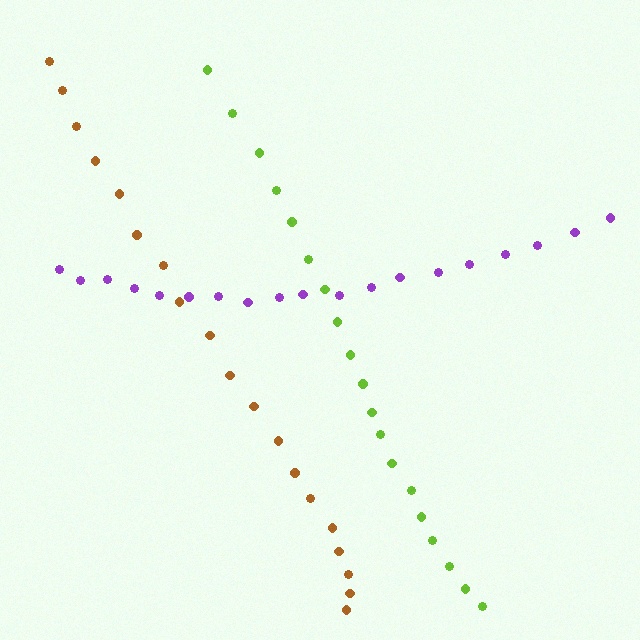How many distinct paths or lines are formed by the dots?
There are 3 distinct paths.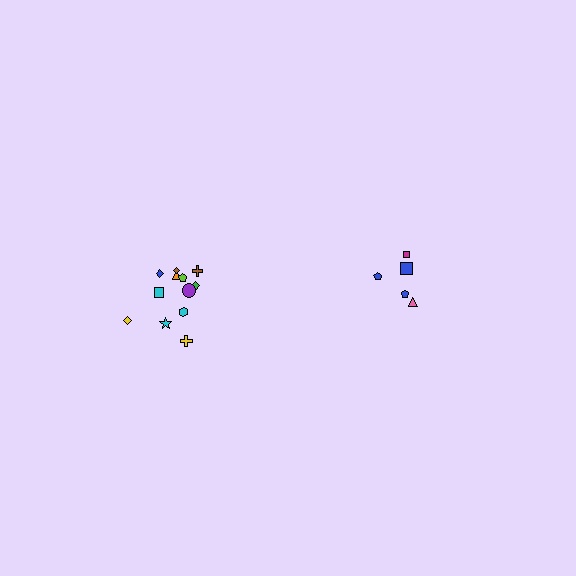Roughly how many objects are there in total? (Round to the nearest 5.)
Roughly 15 objects in total.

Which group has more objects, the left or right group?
The left group.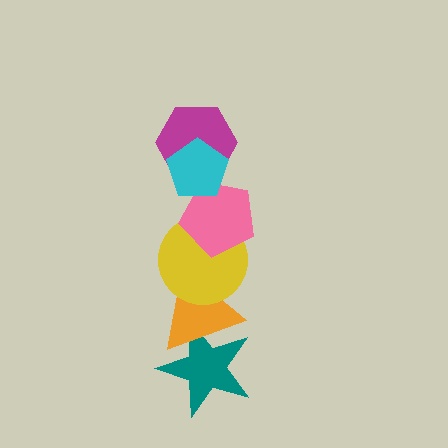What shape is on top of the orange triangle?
The yellow circle is on top of the orange triangle.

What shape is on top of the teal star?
The orange triangle is on top of the teal star.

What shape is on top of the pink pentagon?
The magenta hexagon is on top of the pink pentagon.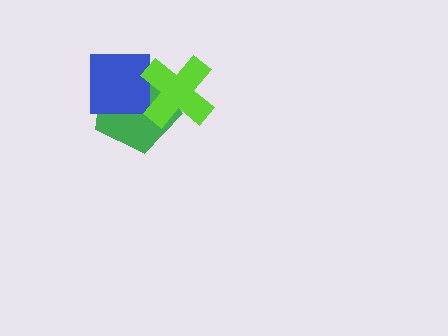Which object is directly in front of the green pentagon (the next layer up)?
The blue square is directly in front of the green pentagon.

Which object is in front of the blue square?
The lime cross is in front of the blue square.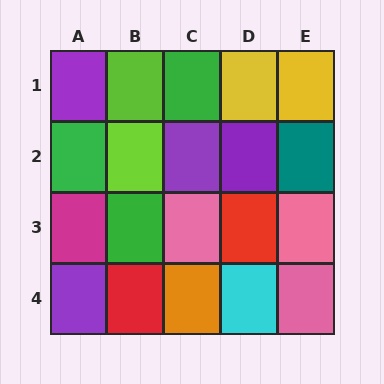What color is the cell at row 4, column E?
Pink.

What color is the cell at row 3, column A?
Magenta.